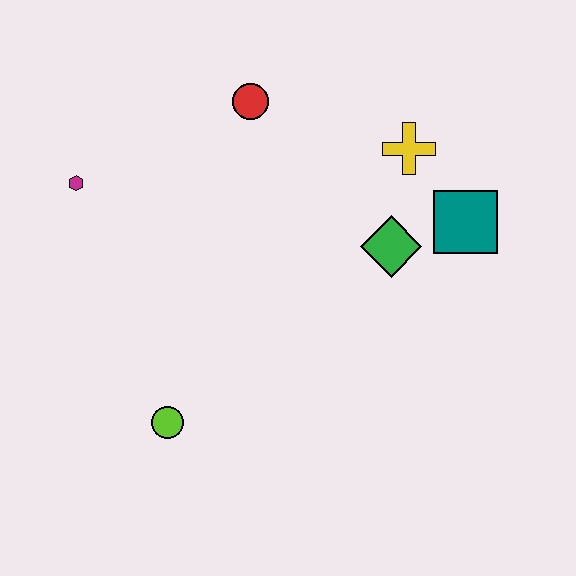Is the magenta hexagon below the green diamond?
No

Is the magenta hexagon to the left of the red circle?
Yes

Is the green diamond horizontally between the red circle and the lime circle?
No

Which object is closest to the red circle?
The yellow cross is closest to the red circle.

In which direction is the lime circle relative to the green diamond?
The lime circle is to the left of the green diamond.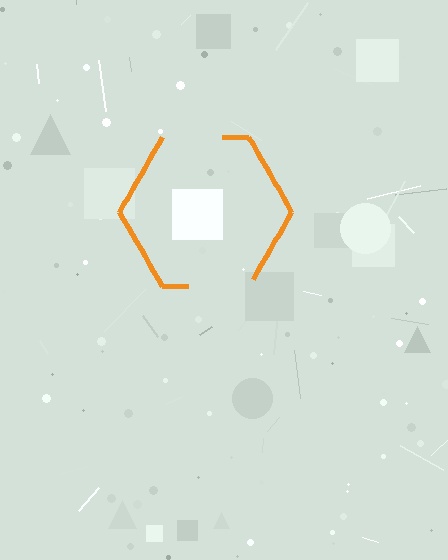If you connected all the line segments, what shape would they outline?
They would outline a hexagon.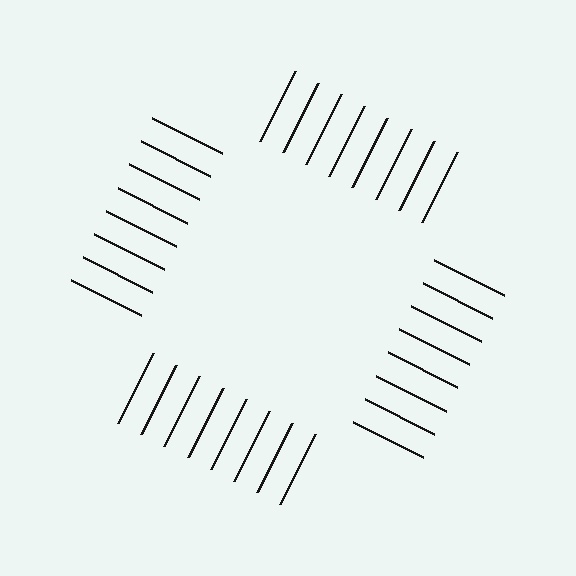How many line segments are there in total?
32 — 8 along each of the 4 edges.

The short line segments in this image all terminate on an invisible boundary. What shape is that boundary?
An illusory square — the line segments terminate on its edges but no continuous stroke is drawn.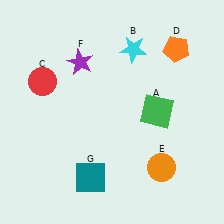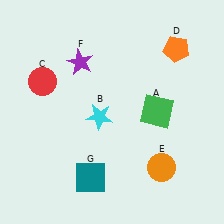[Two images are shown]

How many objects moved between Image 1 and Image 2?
1 object moved between the two images.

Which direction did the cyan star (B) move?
The cyan star (B) moved down.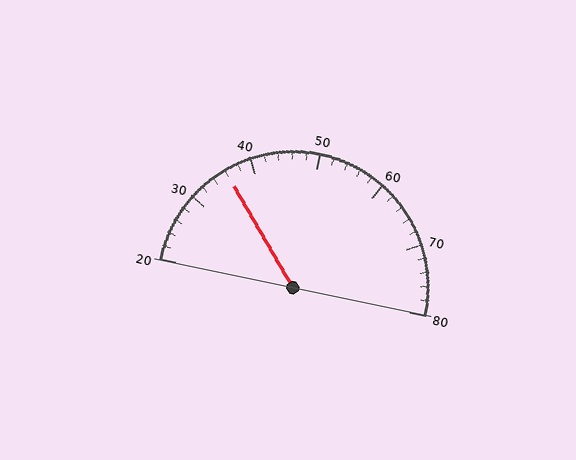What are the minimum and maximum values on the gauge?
The gauge ranges from 20 to 80.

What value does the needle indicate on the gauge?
The needle indicates approximately 36.